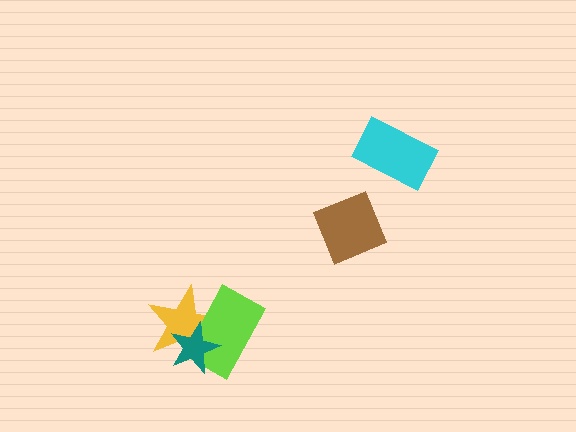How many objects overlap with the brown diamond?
0 objects overlap with the brown diamond.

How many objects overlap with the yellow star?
2 objects overlap with the yellow star.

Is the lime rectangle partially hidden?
Yes, it is partially covered by another shape.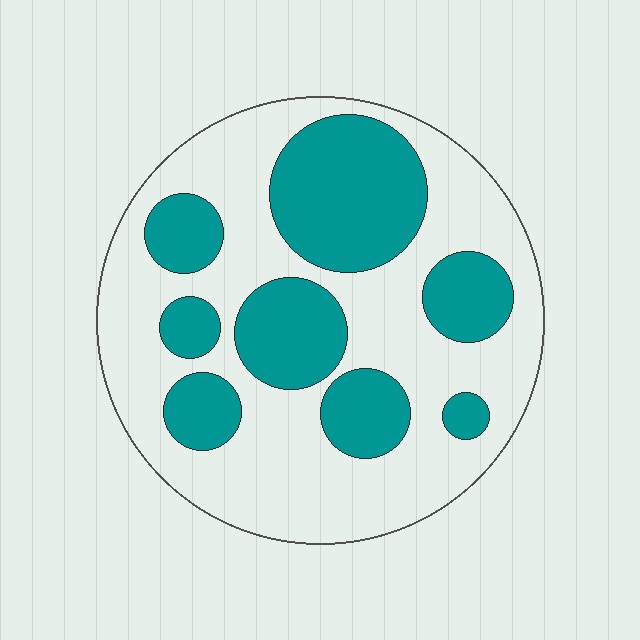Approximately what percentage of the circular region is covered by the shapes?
Approximately 35%.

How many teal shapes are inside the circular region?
8.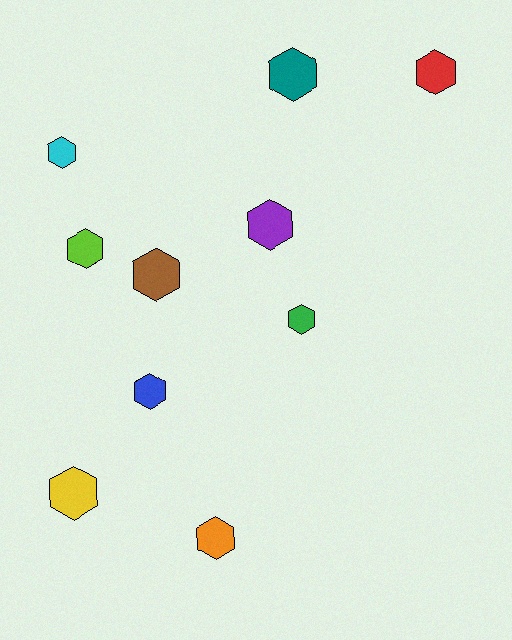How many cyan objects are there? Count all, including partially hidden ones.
There is 1 cyan object.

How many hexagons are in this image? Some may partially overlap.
There are 10 hexagons.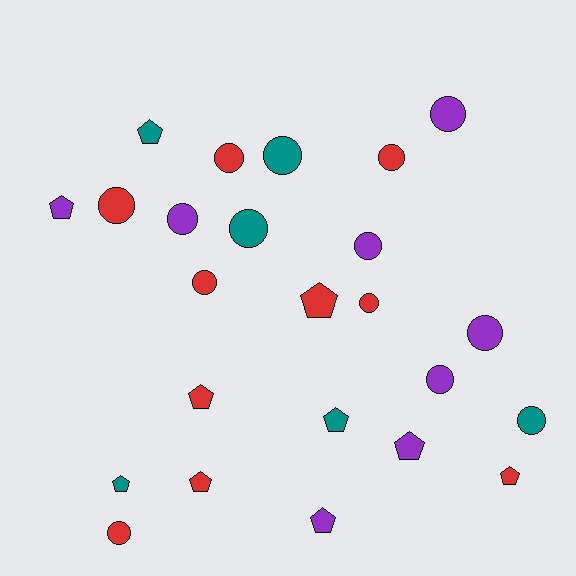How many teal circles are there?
There are 3 teal circles.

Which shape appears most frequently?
Circle, with 14 objects.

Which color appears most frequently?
Red, with 10 objects.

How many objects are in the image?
There are 24 objects.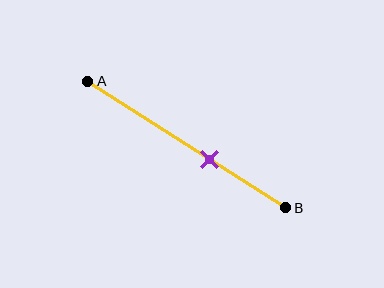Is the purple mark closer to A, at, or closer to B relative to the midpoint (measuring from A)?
The purple mark is closer to point B than the midpoint of segment AB.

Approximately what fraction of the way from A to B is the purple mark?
The purple mark is approximately 60% of the way from A to B.